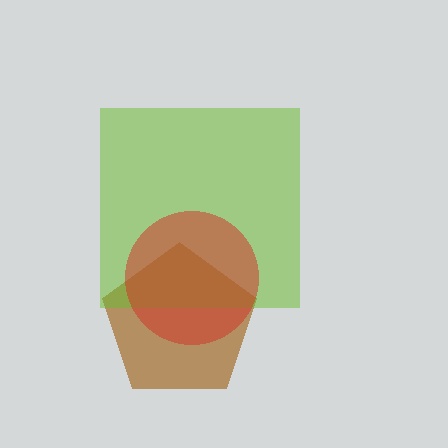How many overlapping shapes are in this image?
There are 3 overlapping shapes in the image.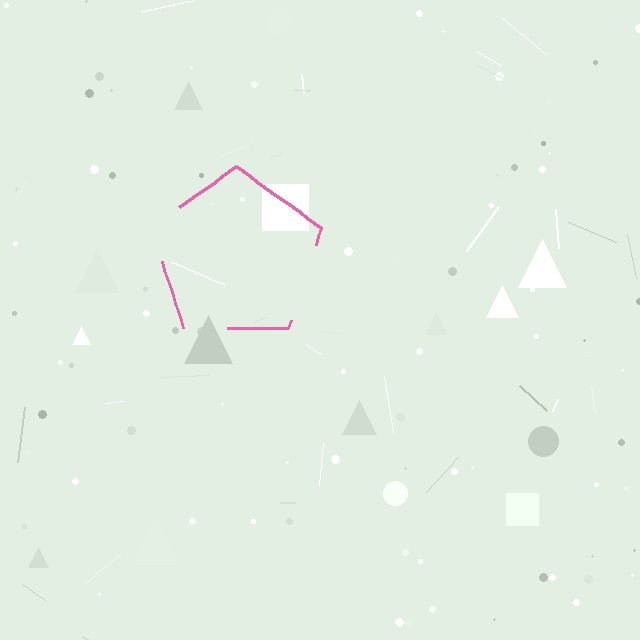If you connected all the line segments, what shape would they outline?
They would outline a pentagon.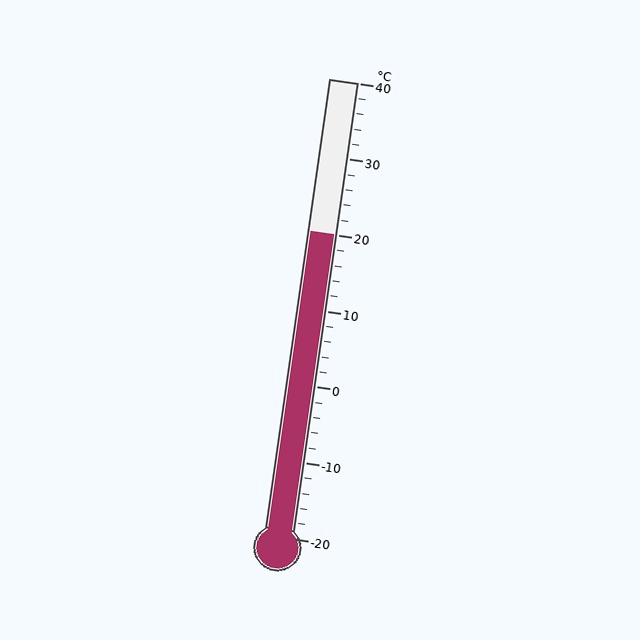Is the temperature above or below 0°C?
The temperature is above 0°C.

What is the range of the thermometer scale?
The thermometer scale ranges from -20°C to 40°C.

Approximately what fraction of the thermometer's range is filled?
The thermometer is filled to approximately 65% of its range.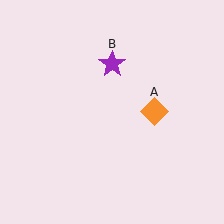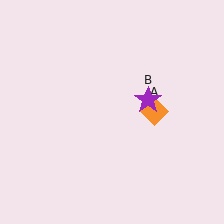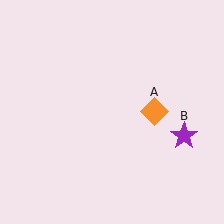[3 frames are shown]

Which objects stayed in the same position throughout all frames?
Orange diamond (object A) remained stationary.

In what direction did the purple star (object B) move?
The purple star (object B) moved down and to the right.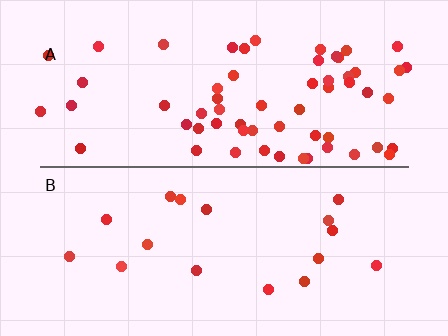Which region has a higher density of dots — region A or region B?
A (the top).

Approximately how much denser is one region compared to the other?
Approximately 3.7× — region A over region B.